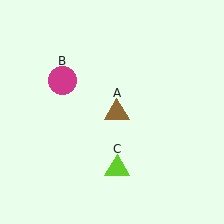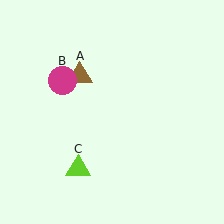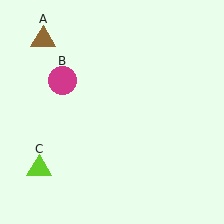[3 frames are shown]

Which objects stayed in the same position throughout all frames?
Magenta circle (object B) remained stationary.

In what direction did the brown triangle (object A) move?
The brown triangle (object A) moved up and to the left.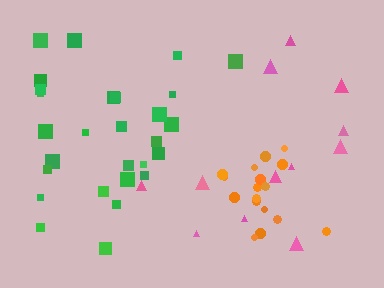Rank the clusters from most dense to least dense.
orange, green, pink.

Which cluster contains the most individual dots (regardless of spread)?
Green (28).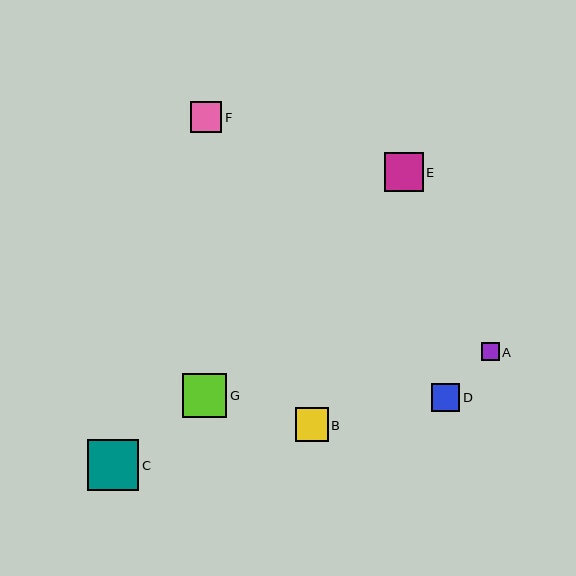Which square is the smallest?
Square A is the smallest with a size of approximately 17 pixels.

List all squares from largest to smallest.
From largest to smallest: C, G, E, B, F, D, A.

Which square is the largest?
Square C is the largest with a size of approximately 51 pixels.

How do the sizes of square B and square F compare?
Square B and square F are approximately the same size.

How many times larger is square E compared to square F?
Square E is approximately 1.2 times the size of square F.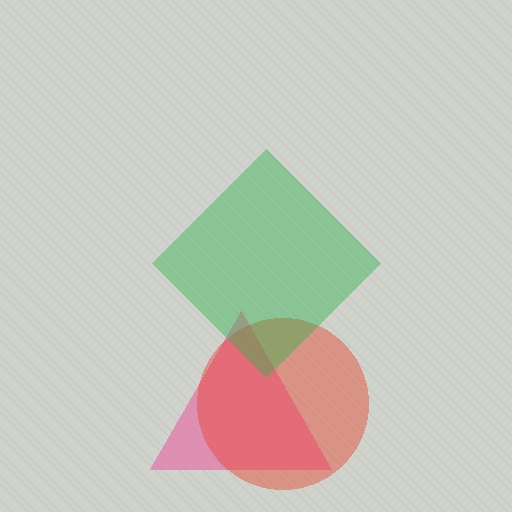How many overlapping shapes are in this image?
There are 3 overlapping shapes in the image.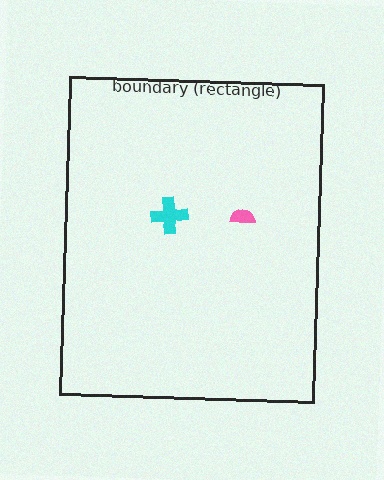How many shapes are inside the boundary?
2 inside, 0 outside.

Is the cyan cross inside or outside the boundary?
Inside.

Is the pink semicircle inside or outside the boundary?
Inside.